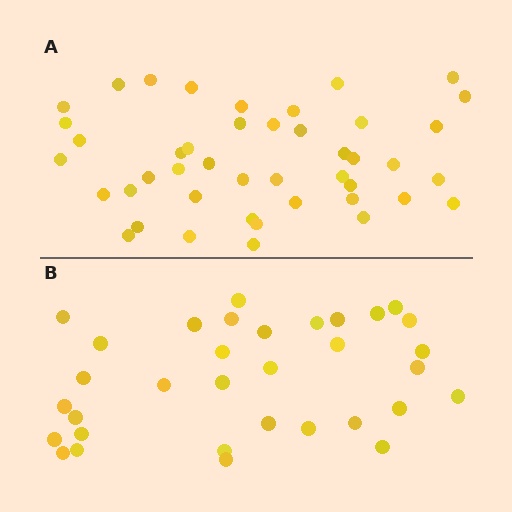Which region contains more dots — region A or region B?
Region A (the top region) has more dots.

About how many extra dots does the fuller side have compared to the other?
Region A has roughly 12 or so more dots than region B.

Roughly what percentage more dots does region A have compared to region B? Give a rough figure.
About 35% more.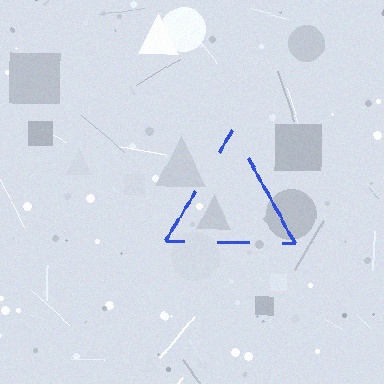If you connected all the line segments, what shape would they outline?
They would outline a triangle.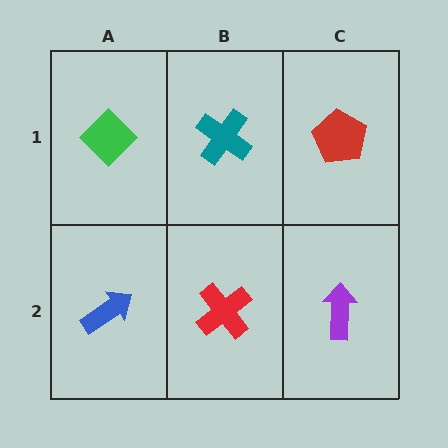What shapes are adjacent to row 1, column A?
A blue arrow (row 2, column A), a teal cross (row 1, column B).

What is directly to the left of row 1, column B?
A green diamond.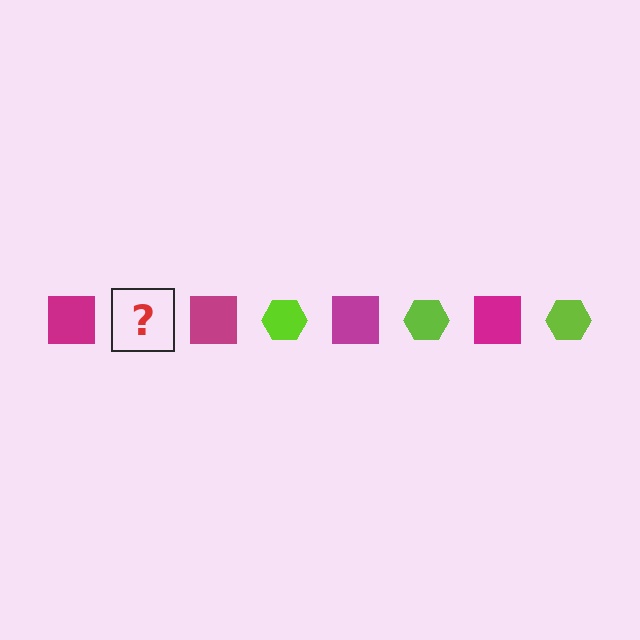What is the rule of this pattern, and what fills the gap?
The rule is that the pattern alternates between magenta square and lime hexagon. The gap should be filled with a lime hexagon.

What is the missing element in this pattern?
The missing element is a lime hexagon.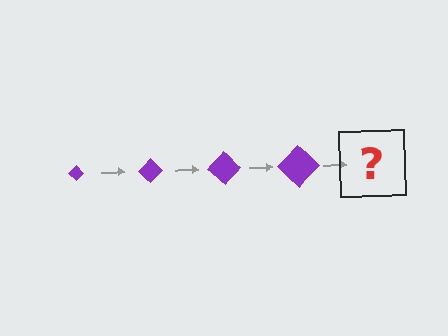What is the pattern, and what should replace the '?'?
The pattern is that the diamond gets progressively larger each step. The '?' should be a purple diamond, larger than the previous one.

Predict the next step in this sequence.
The next step is a purple diamond, larger than the previous one.